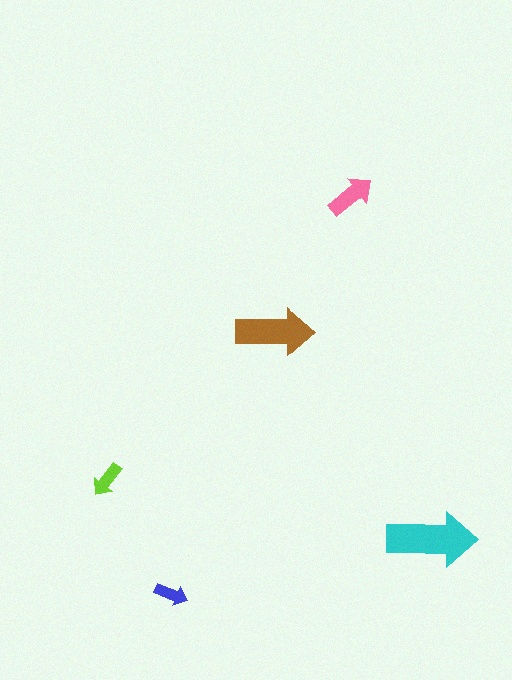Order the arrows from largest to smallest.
the cyan one, the brown one, the pink one, the lime one, the blue one.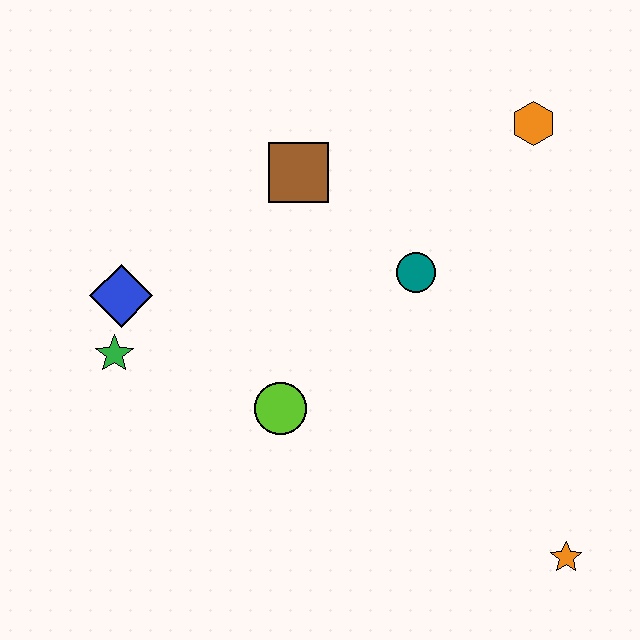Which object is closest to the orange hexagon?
The teal circle is closest to the orange hexagon.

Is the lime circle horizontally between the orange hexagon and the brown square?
No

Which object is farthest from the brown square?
The orange star is farthest from the brown square.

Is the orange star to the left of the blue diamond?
No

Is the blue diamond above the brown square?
No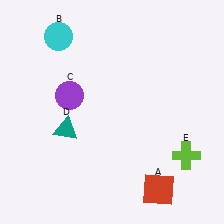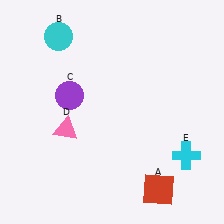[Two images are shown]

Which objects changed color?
D changed from teal to pink. E changed from lime to cyan.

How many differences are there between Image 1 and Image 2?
There are 2 differences between the two images.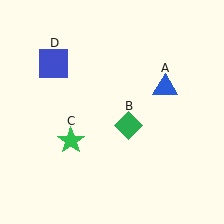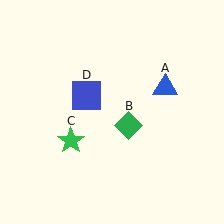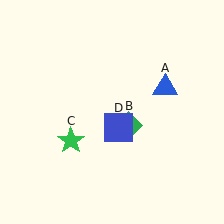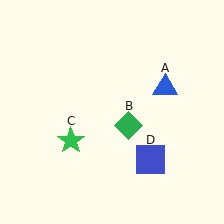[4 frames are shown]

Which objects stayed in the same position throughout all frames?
Blue triangle (object A) and green diamond (object B) and green star (object C) remained stationary.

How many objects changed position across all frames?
1 object changed position: blue square (object D).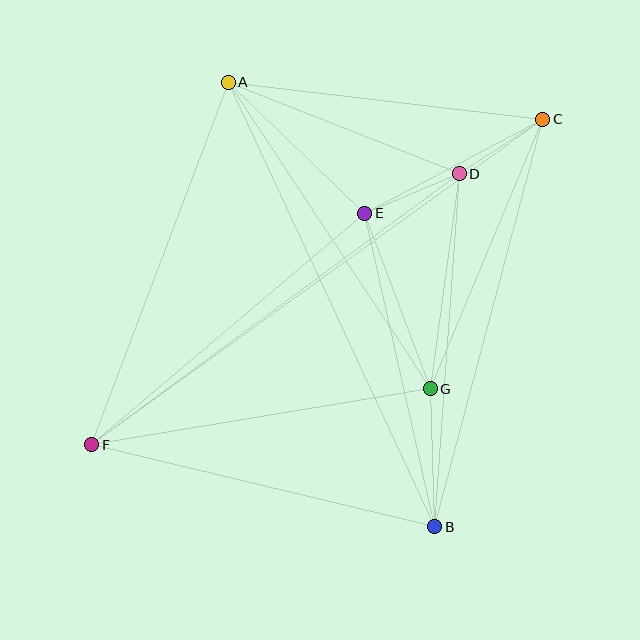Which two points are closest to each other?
Points C and D are closest to each other.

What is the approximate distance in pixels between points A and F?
The distance between A and F is approximately 387 pixels.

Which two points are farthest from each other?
Points C and F are farthest from each other.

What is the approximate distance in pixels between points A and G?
The distance between A and G is approximately 367 pixels.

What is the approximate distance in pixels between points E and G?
The distance between E and G is approximately 187 pixels.